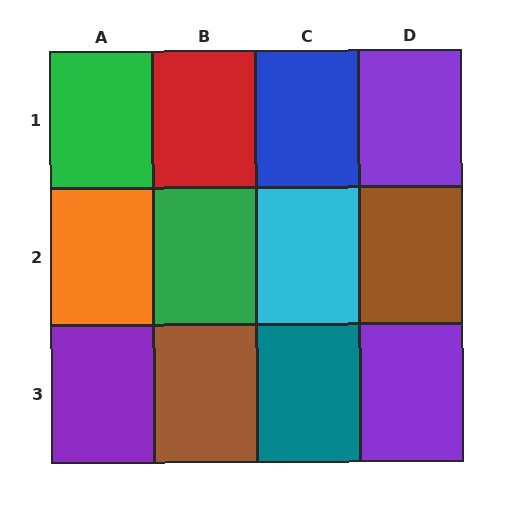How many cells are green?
2 cells are green.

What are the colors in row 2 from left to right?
Orange, green, cyan, brown.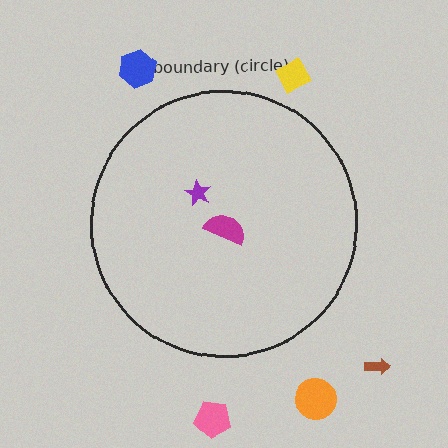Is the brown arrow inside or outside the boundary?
Outside.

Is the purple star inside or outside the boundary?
Inside.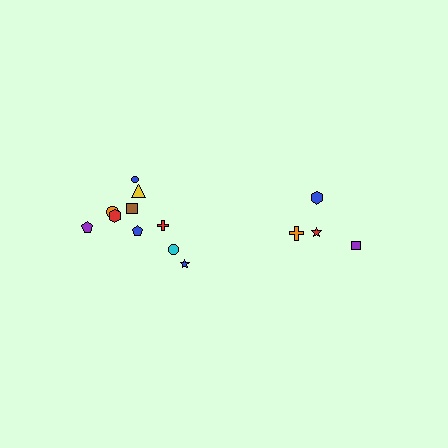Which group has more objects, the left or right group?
The left group.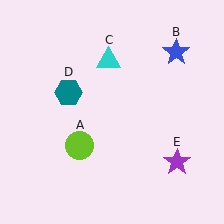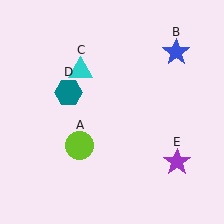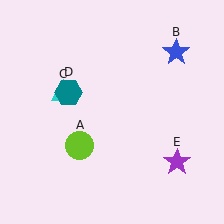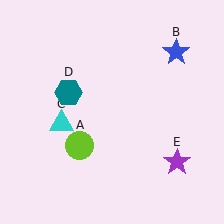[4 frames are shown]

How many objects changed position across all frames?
1 object changed position: cyan triangle (object C).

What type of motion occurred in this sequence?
The cyan triangle (object C) rotated counterclockwise around the center of the scene.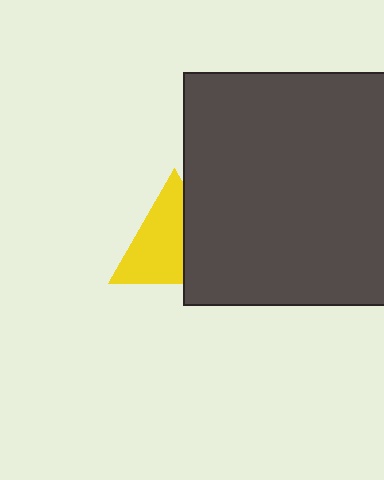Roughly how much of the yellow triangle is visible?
About half of it is visible (roughly 62%).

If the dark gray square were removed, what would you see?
You would see the complete yellow triangle.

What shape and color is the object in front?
The object in front is a dark gray square.